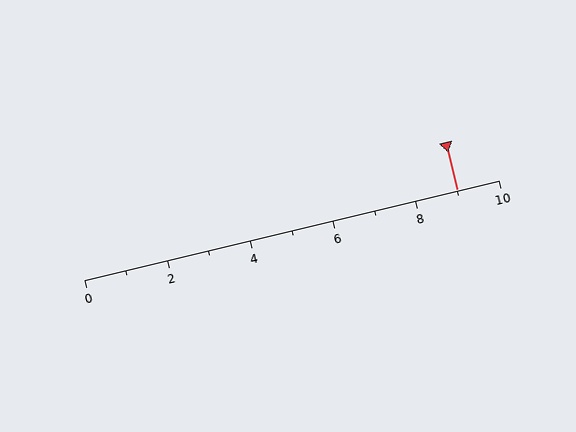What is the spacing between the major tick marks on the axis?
The major ticks are spaced 2 apart.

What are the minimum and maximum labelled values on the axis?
The axis runs from 0 to 10.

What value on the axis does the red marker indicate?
The marker indicates approximately 9.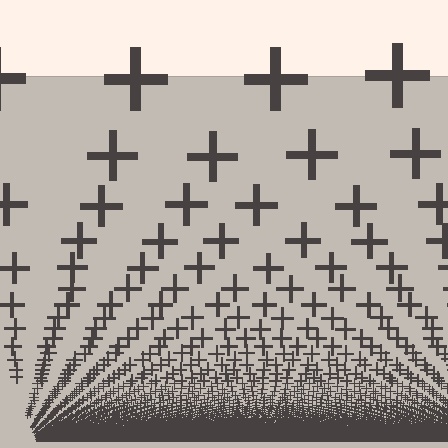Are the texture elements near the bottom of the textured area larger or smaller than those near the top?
Smaller. The gradient is inverted — elements near the bottom are smaller and denser.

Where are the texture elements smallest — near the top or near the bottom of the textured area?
Near the bottom.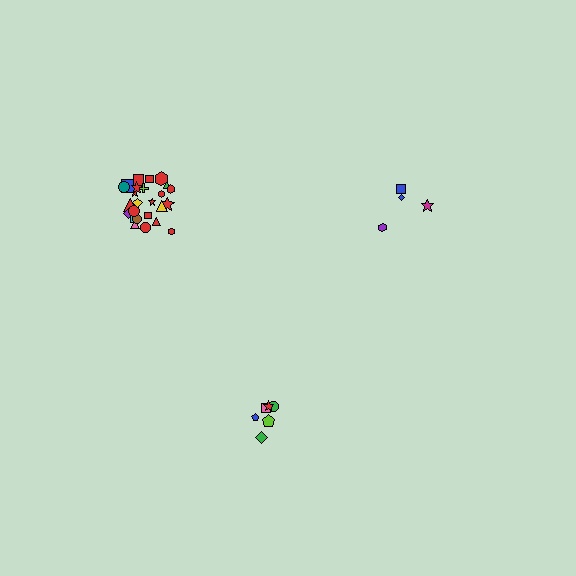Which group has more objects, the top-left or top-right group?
The top-left group.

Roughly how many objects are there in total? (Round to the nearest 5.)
Roughly 35 objects in total.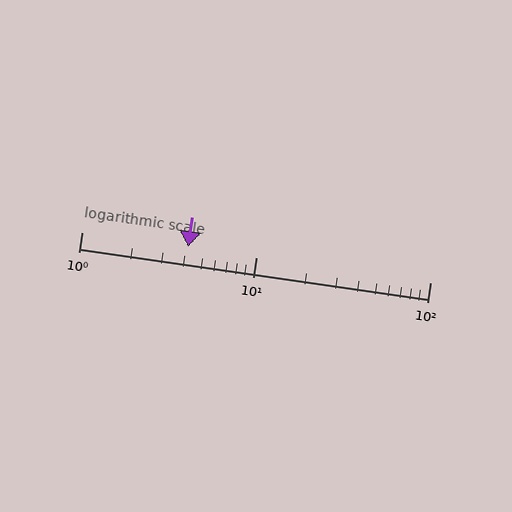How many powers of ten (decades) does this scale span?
The scale spans 2 decades, from 1 to 100.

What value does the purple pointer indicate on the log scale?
The pointer indicates approximately 4.1.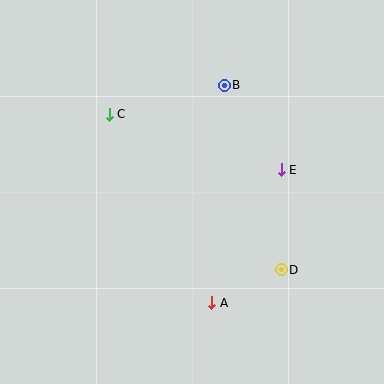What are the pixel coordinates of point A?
Point A is at (212, 303).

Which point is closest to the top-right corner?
Point B is closest to the top-right corner.